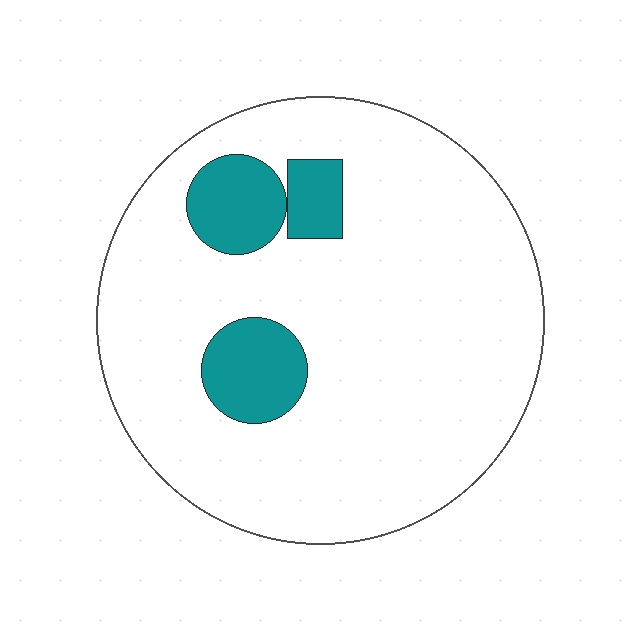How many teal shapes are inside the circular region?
3.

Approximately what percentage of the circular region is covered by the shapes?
Approximately 15%.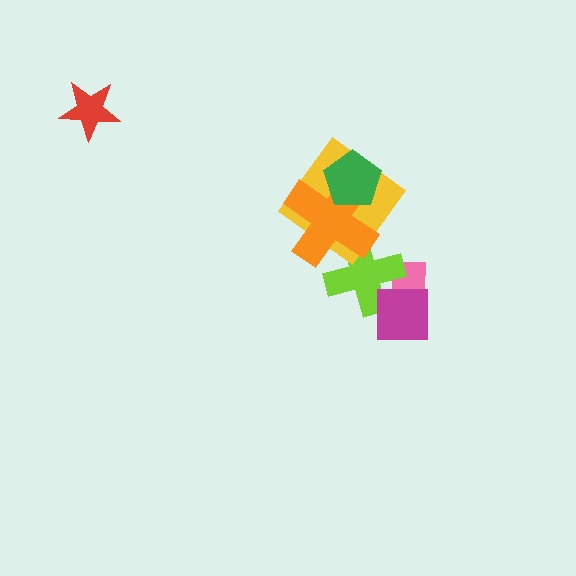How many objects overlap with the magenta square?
2 objects overlap with the magenta square.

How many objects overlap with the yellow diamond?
2 objects overlap with the yellow diamond.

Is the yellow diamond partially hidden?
Yes, it is partially covered by another shape.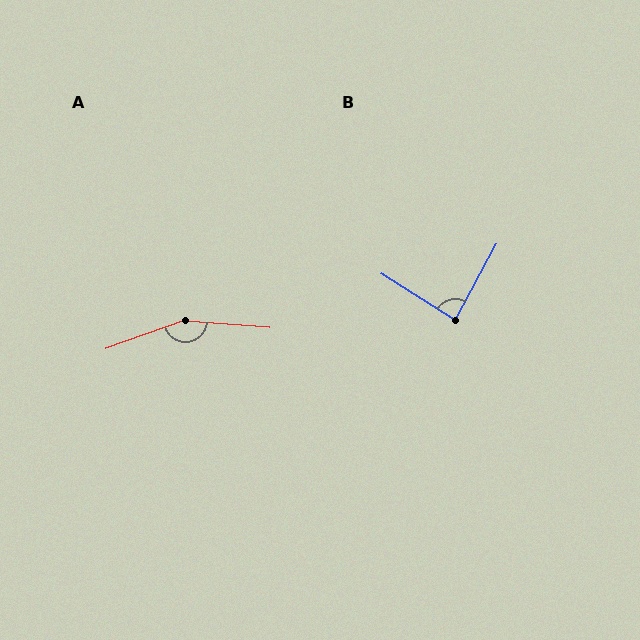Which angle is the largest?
A, at approximately 156 degrees.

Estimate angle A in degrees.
Approximately 156 degrees.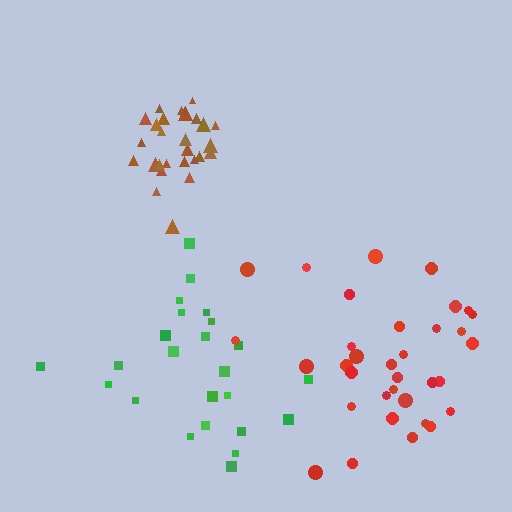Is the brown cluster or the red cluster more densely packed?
Brown.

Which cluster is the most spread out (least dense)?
Green.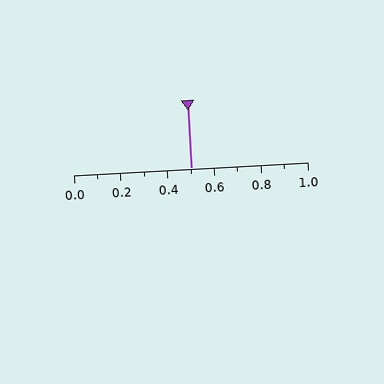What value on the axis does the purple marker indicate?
The marker indicates approximately 0.5.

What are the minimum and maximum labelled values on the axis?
The axis runs from 0.0 to 1.0.